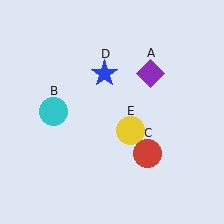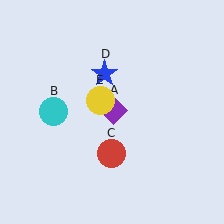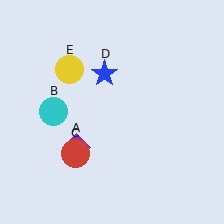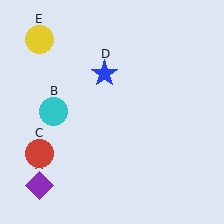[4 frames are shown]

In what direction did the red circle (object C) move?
The red circle (object C) moved left.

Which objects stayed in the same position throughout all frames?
Cyan circle (object B) and blue star (object D) remained stationary.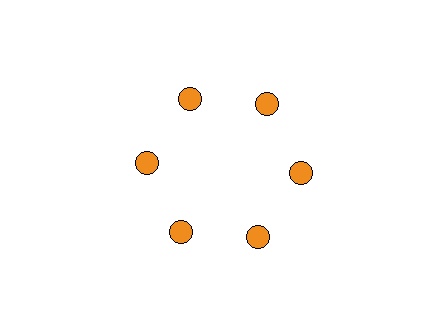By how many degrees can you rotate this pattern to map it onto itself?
The pattern maps onto itself every 60 degrees of rotation.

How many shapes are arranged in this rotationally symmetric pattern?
There are 6 shapes, arranged in 6 groups of 1.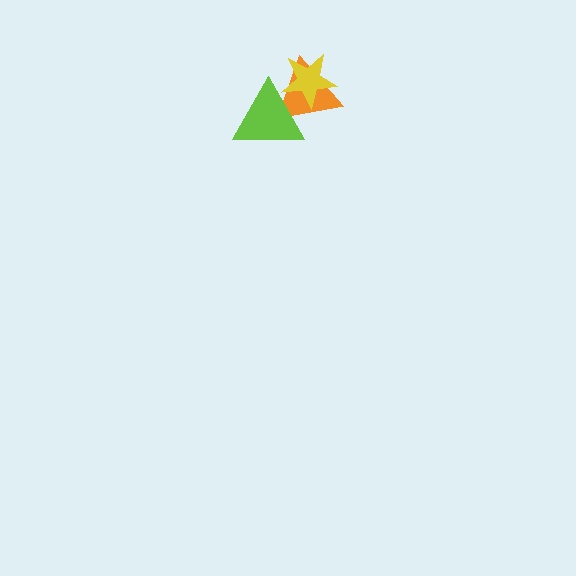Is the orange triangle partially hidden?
Yes, it is partially covered by another shape.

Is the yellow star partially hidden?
No, no other shape covers it.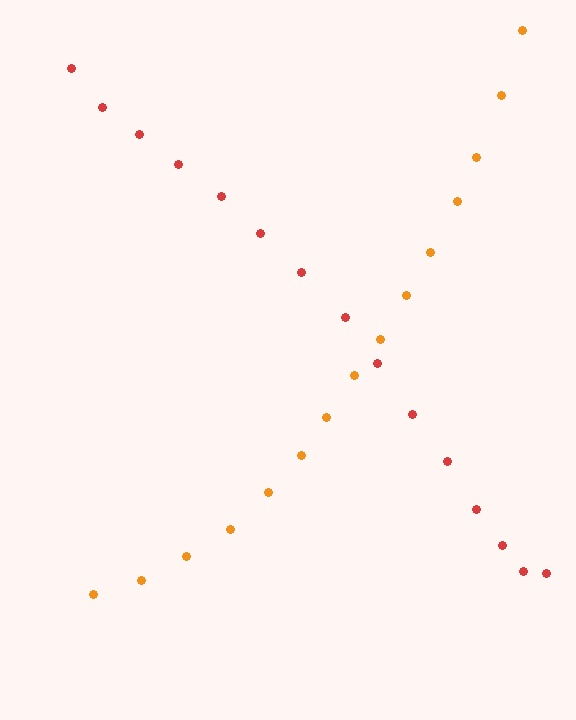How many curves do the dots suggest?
There are 2 distinct paths.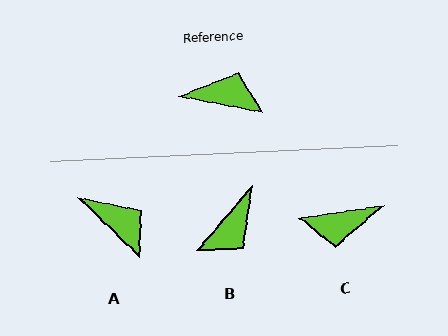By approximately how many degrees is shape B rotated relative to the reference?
Approximately 120 degrees clockwise.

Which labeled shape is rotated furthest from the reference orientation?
C, about 161 degrees away.